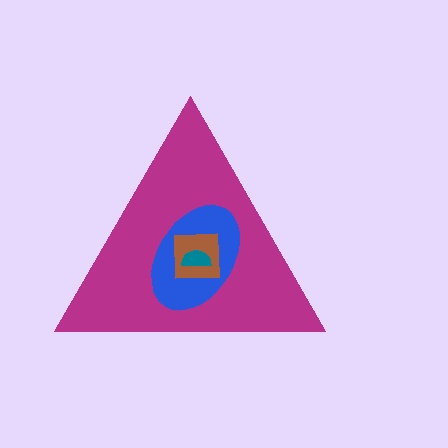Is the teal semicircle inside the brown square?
Yes.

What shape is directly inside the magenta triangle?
The blue ellipse.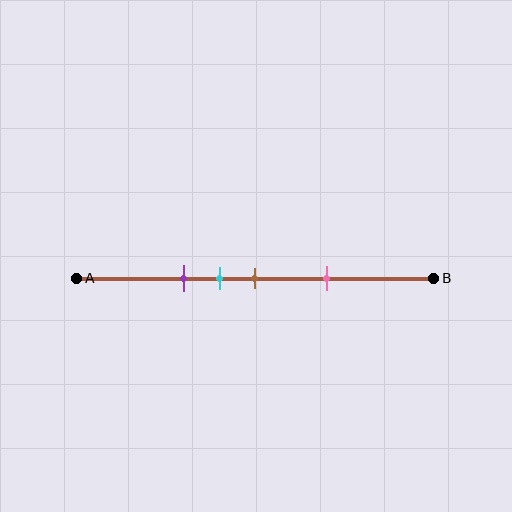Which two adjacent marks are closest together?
The cyan and brown marks are the closest adjacent pair.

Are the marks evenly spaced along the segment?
No, the marks are not evenly spaced.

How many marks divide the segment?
There are 4 marks dividing the segment.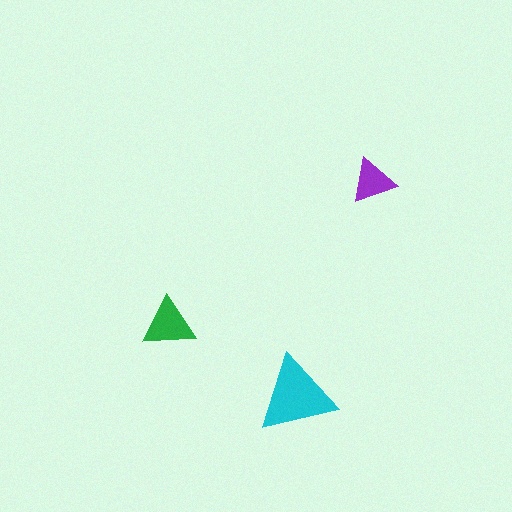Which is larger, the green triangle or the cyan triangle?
The cyan one.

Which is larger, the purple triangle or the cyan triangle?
The cyan one.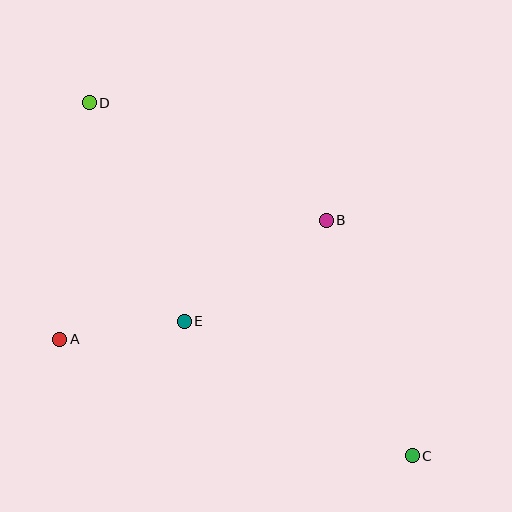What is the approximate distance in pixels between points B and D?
The distance between B and D is approximately 264 pixels.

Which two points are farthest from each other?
Points C and D are farthest from each other.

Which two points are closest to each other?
Points A and E are closest to each other.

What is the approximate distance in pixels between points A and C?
The distance between A and C is approximately 371 pixels.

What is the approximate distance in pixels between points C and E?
The distance between C and E is approximately 265 pixels.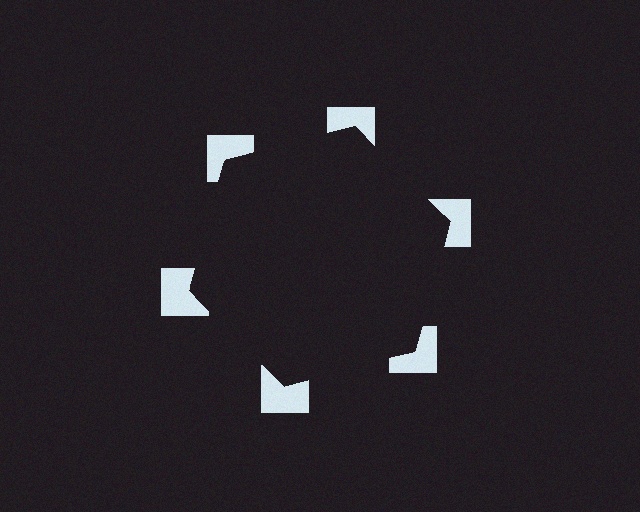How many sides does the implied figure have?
6 sides.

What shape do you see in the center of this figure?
An illusory hexagon — its edges are inferred from the aligned wedge cuts in the notched squares, not physically drawn.